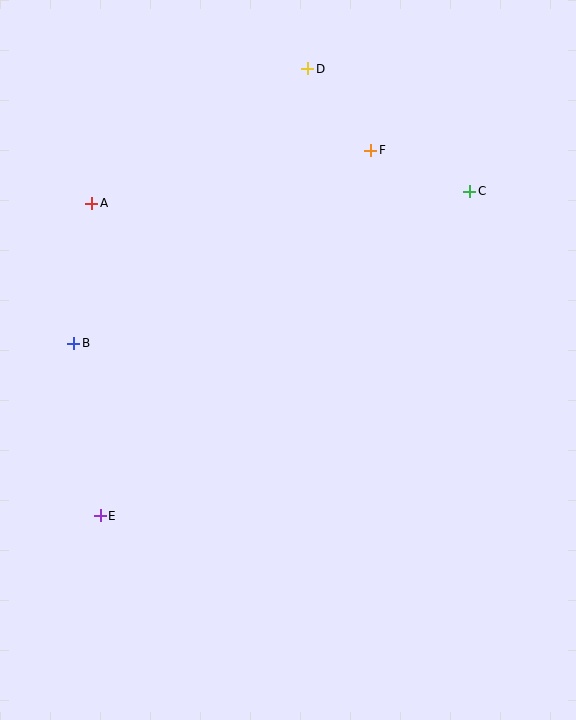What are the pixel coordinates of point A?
Point A is at (91, 203).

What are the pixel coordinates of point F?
Point F is at (371, 150).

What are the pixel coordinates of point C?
Point C is at (470, 191).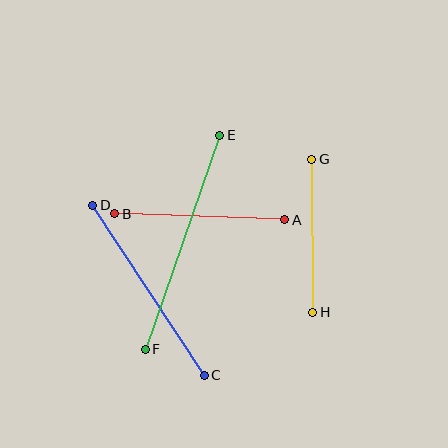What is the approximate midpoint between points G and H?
The midpoint is at approximately (312, 236) pixels.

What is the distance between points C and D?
The distance is approximately 203 pixels.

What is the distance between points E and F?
The distance is approximately 227 pixels.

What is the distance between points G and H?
The distance is approximately 153 pixels.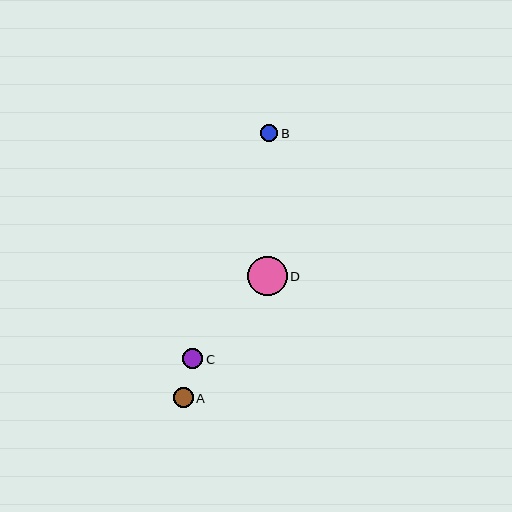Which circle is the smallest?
Circle B is the smallest with a size of approximately 17 pixels.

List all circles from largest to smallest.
From largest to smallest: D, A, C, B.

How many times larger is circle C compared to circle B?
Circle C is approximately 1.2 times the size of circle B.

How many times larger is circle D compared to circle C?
Circle D is approximately 2.0 times the size of circle C.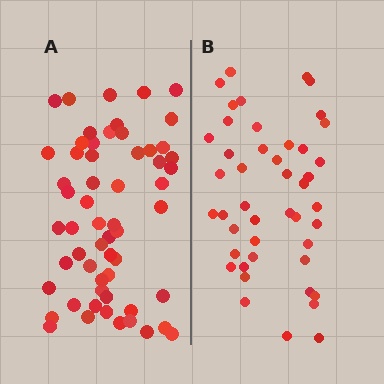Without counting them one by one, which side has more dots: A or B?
Region A (the left region) has more dots.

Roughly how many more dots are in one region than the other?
Region A has approximately 15 more dots than region B.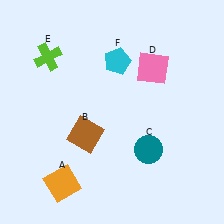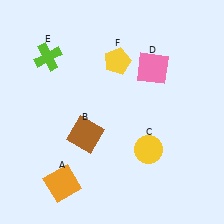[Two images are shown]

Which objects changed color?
C changed from teal to yellow. F changed from cyan to yellow.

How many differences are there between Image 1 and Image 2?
There are 2 differences between the two images.